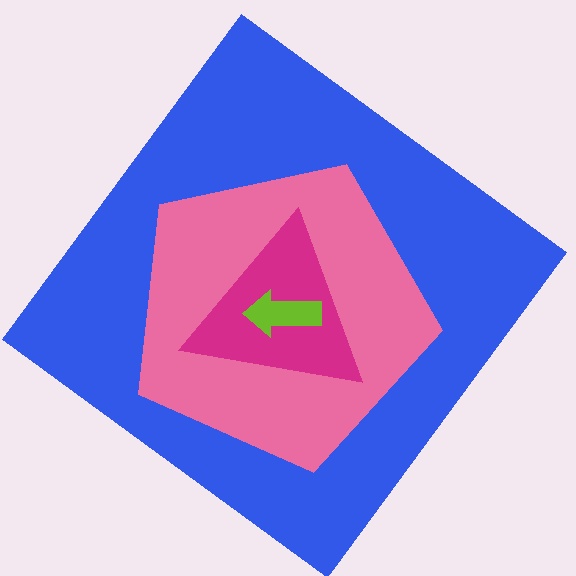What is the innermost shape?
The lime arrow.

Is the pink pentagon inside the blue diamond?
Yes.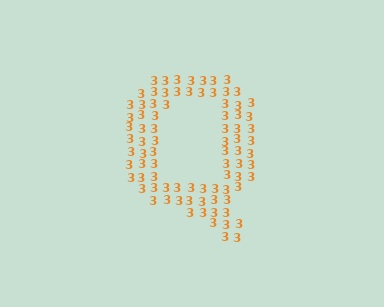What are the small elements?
The small elements are digit 3's.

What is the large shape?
The large shape is the letter Q.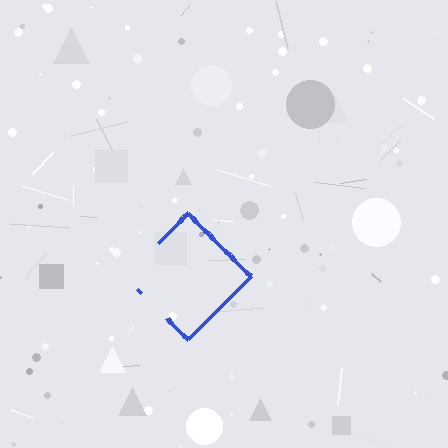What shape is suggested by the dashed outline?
The dashed outline suggests a diamond.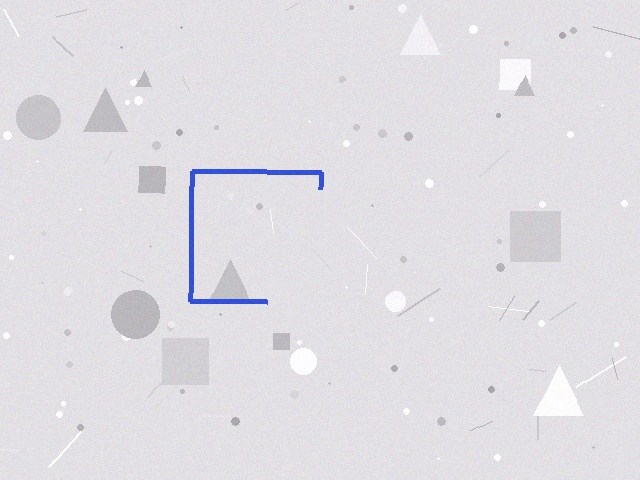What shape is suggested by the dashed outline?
The dashed outline suggests a square.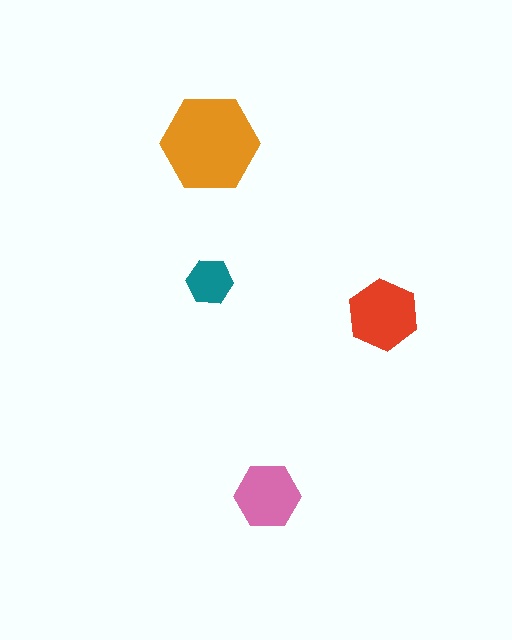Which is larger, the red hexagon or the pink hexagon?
The red one.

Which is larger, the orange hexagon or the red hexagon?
The orange one.